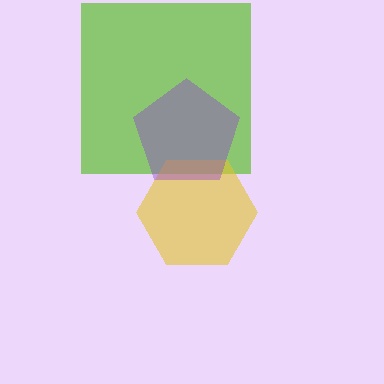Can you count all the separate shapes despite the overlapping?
Yes, there are 3 separate shapes.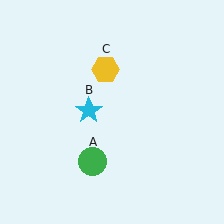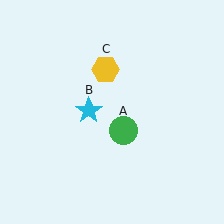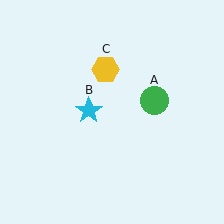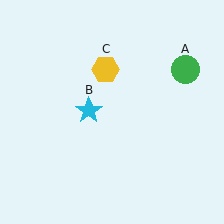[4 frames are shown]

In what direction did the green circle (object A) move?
The green circle (object A) moved up and to the right.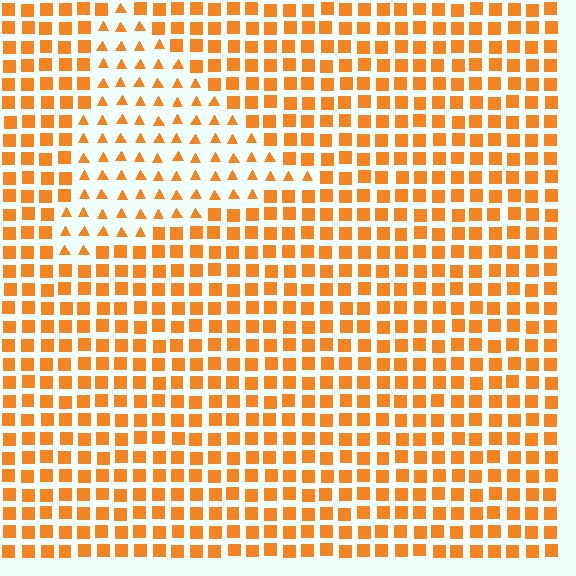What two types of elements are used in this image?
The image uses triangles inside the triangle region and squares outside it.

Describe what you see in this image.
The image is filled with small orange elements arranged in a uniform grid. A triangle-shaped region contains triangles, while the surrounding area contains squares. The boundary is defined purely by the change in element shape.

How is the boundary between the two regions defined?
The boundary is defined by a change in element shape: triangles inside vs. squares outside. All elements share the same color and spacing.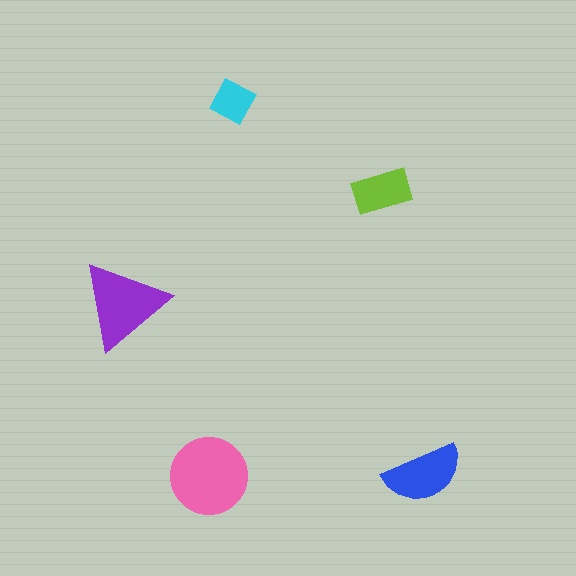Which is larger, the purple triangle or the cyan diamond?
The purple triangle.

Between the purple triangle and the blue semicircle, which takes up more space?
The purple triangle.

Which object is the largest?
The pink circle.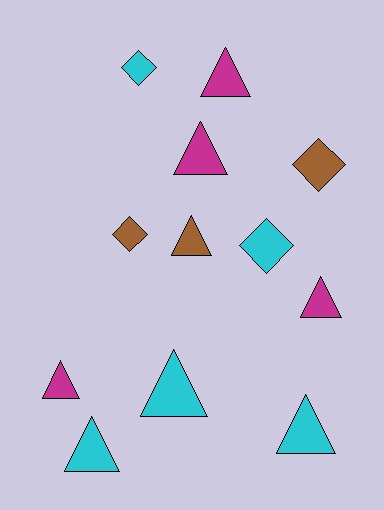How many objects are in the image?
There are 12 objects.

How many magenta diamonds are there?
There are no magenta diamonds.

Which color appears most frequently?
Cyan, with 5 objects.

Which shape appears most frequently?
Triangle, with 8 objects.